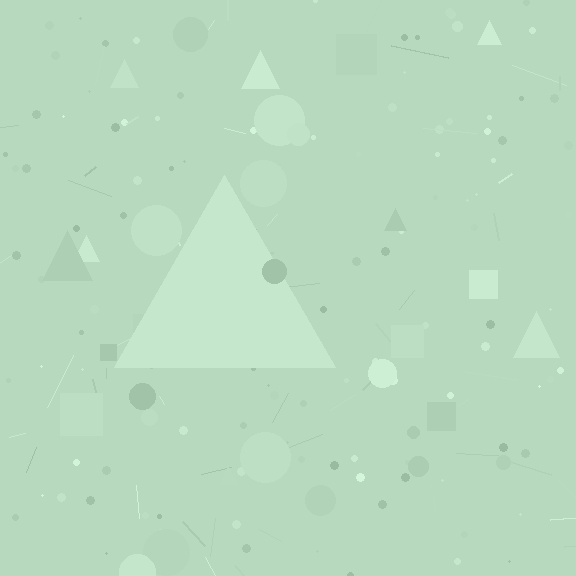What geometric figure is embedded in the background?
A triangle is embedded in the background.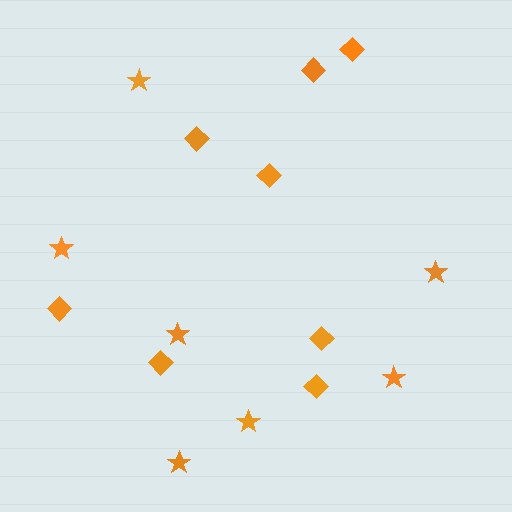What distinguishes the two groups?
There are 2 groups: one group of stars (7) and one group of diamonds (8).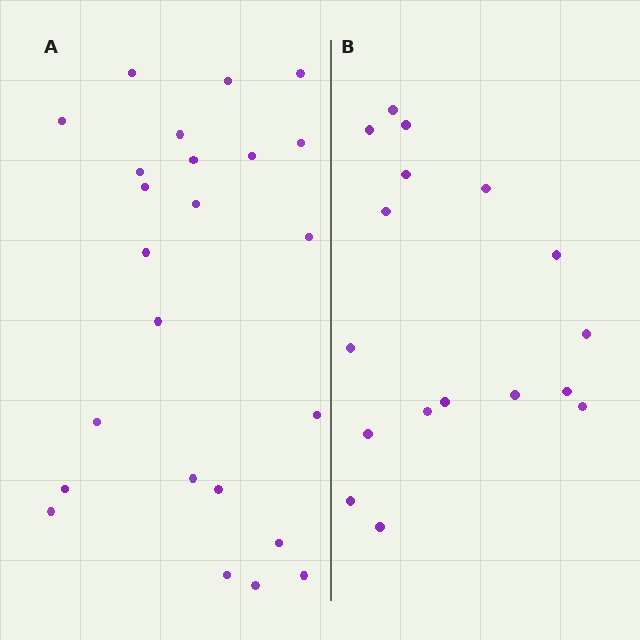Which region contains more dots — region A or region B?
Region A (the left region) has more dots.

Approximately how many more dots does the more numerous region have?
Region A has roughly 8 or so more dots than region B.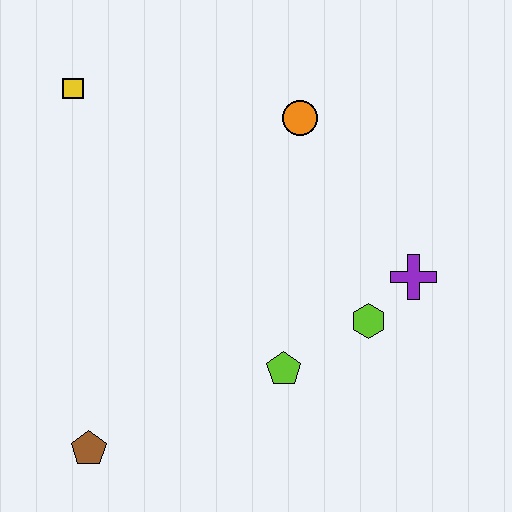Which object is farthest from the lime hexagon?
The yellow square is farthest from the lime hexagon.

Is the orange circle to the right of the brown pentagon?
Yes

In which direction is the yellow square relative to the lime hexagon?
The yellow square is to the left of the lime hexagon.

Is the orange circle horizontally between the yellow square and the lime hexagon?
Yes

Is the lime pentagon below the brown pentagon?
No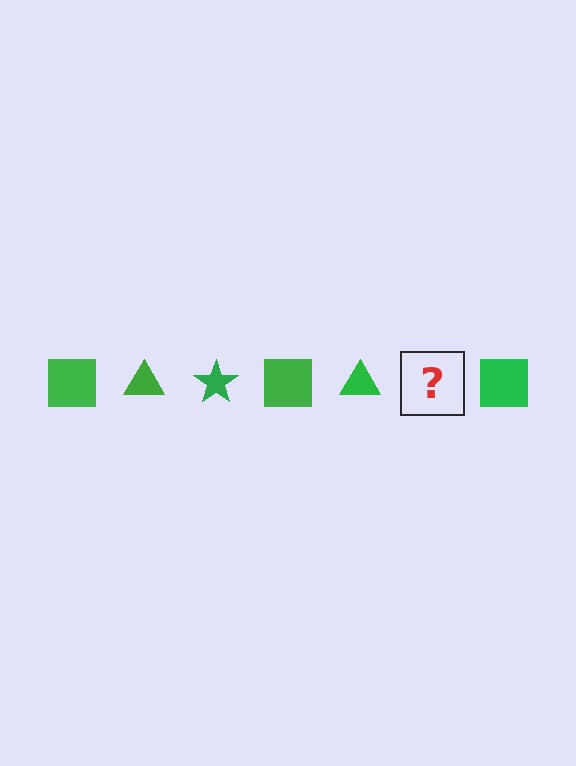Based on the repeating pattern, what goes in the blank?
The blank should be a green star.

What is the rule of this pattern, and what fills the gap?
The rule is that the pattern cycles through square, triangle, star shapes in green. The gap should be filled with a green star.